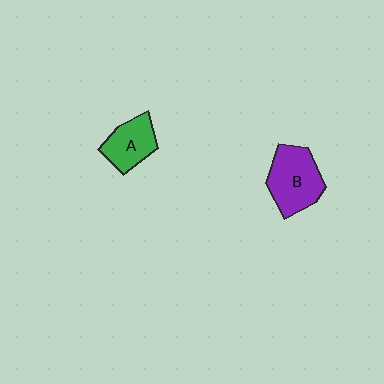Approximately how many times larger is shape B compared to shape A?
Approximately 1.4 times.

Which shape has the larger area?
Shape B (purple).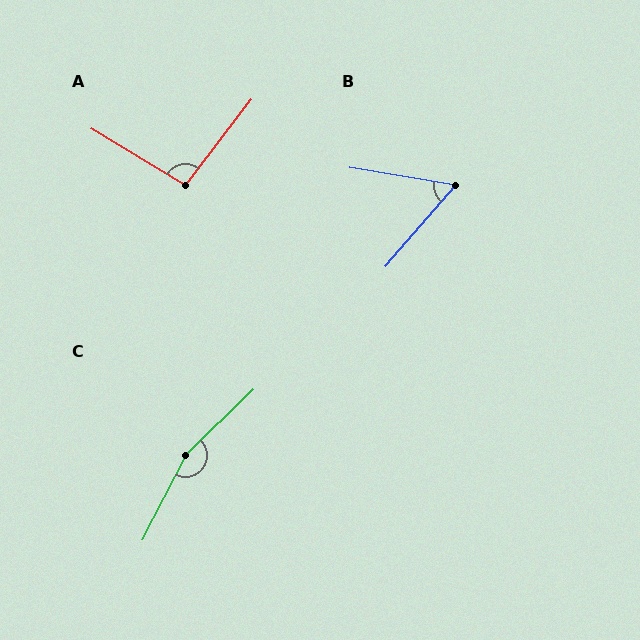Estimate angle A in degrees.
Approximately 97 degrees.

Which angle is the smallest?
B, at approximately 58 degrees.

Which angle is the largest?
C, at approximately 161 degrees.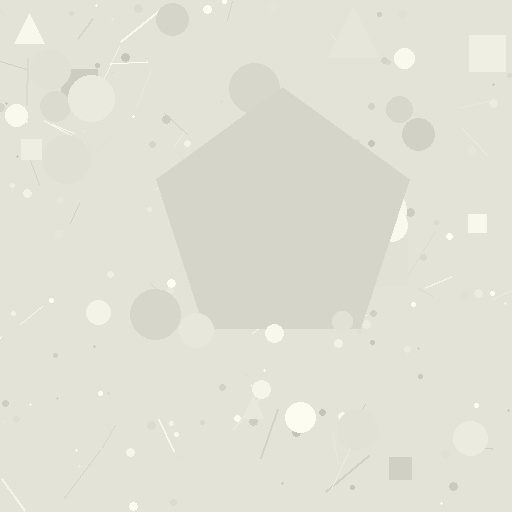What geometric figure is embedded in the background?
A pentagon is embedded in the background.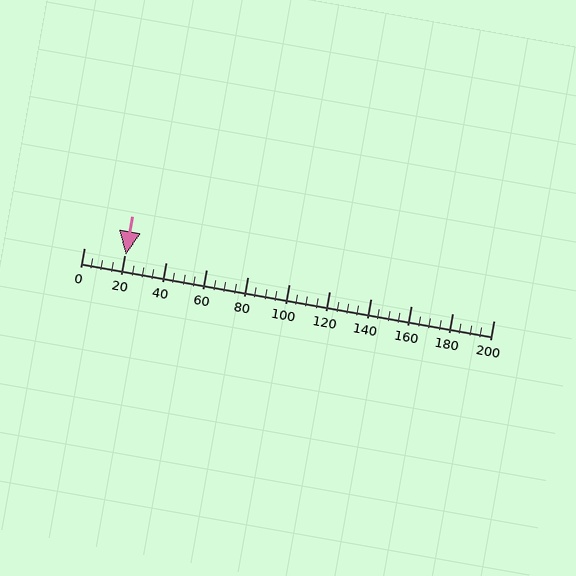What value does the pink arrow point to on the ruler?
The pink arrow points to approximately 20.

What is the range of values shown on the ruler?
The ruler shows values from 0 to 200.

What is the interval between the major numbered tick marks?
The major tick marks are spaced 20 units apart.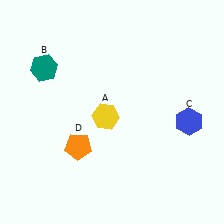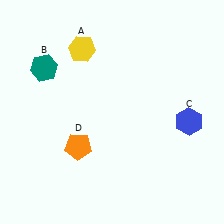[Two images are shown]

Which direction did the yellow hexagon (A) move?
The yellow hexagon (A) moved up.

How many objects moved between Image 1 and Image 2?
1 object moved between the two images.